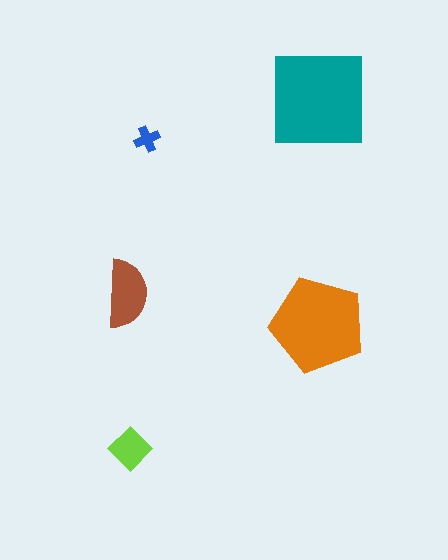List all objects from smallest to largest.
The blue cross, the lime diamond, the brown semicircle, the orange pentagon, the teal square.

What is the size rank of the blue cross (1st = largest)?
5th.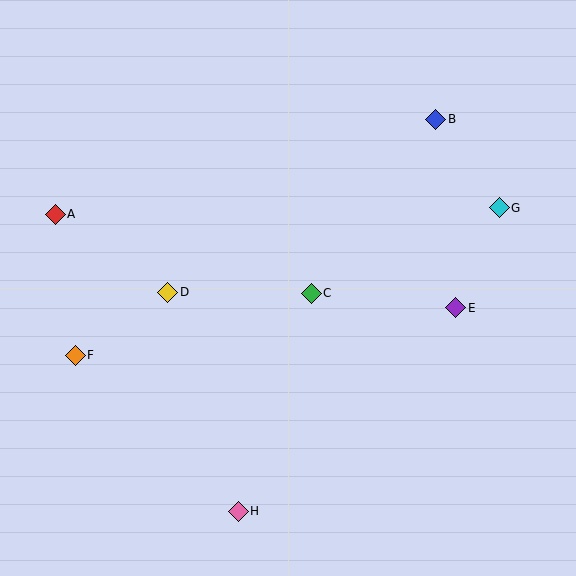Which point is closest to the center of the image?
Point C at (311, 293) is closest to the center.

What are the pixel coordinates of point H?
Point H is at (238, 511).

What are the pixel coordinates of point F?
Point F is at (75, 355).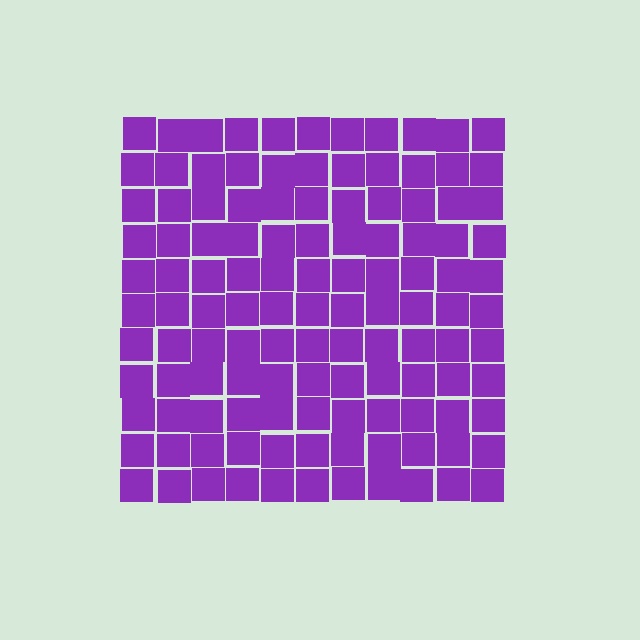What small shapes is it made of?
It is made of small squares.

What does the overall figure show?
The overall figure shows a square.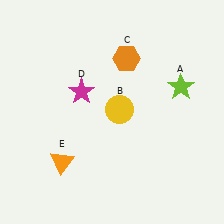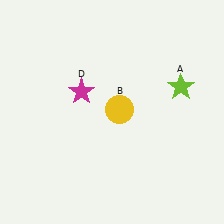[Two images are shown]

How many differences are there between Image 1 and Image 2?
There are 2 differences between the two images.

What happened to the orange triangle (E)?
The orange triangle (E) was removed in Image 2. It was in the bottom-left area of Image 1.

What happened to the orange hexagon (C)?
The orange hexagon (C) was removed in Image 2. It was in the top-right area of Image 1.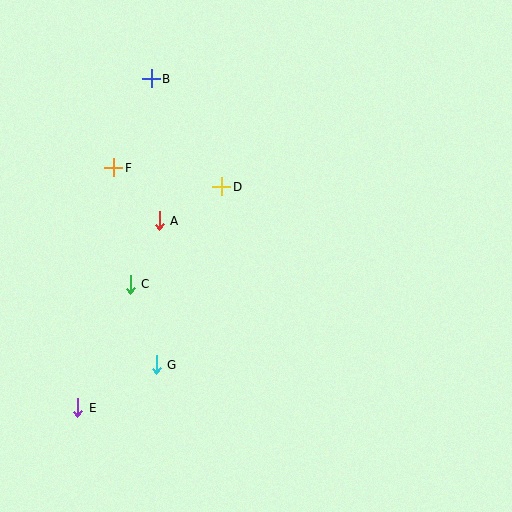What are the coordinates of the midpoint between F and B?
The midpoint between F and B is at (132, 123).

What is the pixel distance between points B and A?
The distance between B and A is 142 pixels.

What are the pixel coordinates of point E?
Point E is at (78, 408).